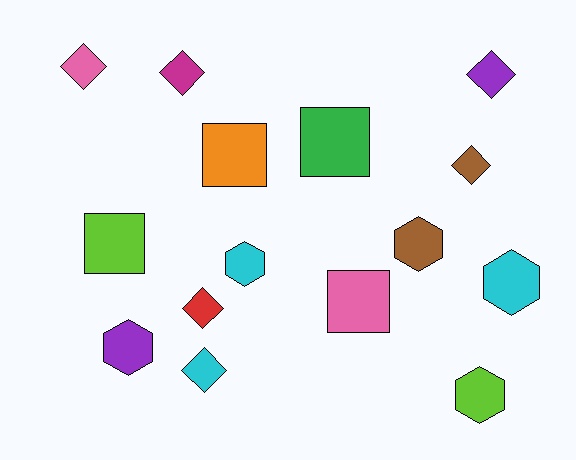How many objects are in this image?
There are 15 objects.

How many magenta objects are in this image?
There is 1 magenta object.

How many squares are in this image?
There are 4 squares.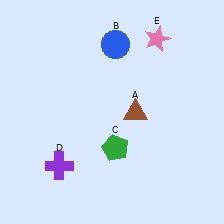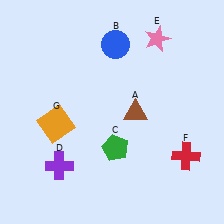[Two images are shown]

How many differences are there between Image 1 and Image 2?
There are 2 differences between the two images.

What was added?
A red cross (F), an orange square (G) were added in Image 2.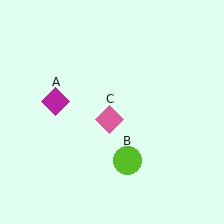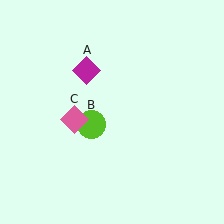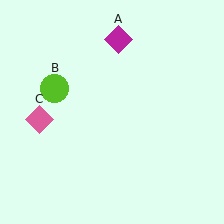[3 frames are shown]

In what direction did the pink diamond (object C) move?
The pink diamond (object C) moved left.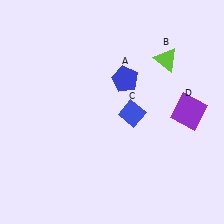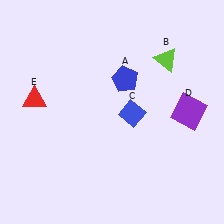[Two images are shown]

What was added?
A red triangle (E) was added in Image 2.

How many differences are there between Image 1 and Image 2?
There is 1 difference between the two images.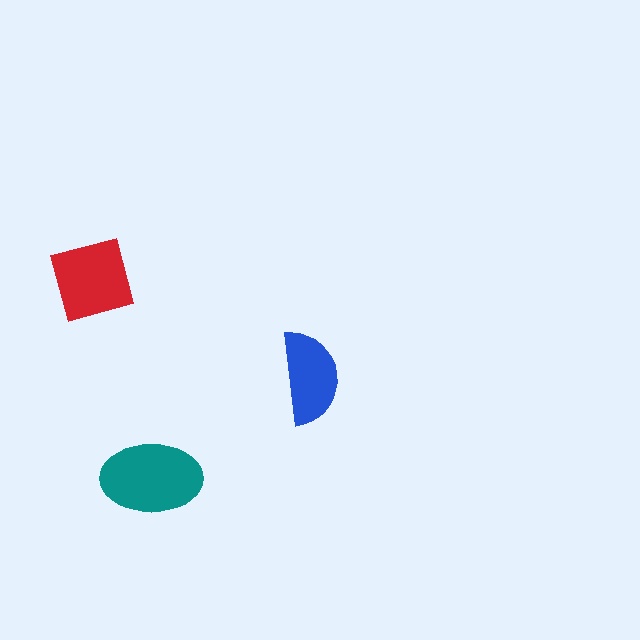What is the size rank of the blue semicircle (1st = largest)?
3rd.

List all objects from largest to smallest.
The teal ellipse, the red square, the blue semicircle.